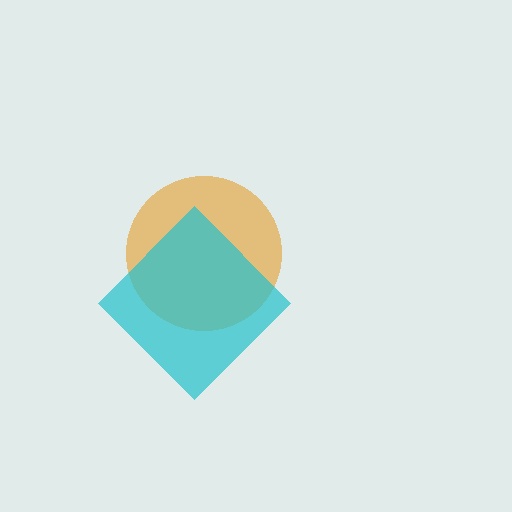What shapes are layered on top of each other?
The layered shapes are: an orange circle, a cyan diamond.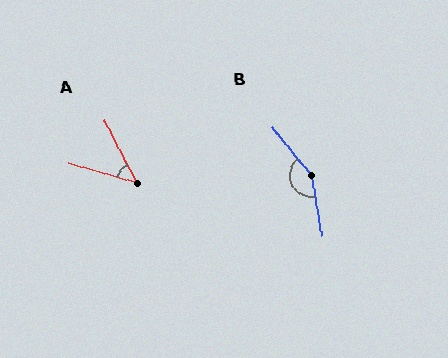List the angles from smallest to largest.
A (47°), B (151°).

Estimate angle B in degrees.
Approximately 151 degrees.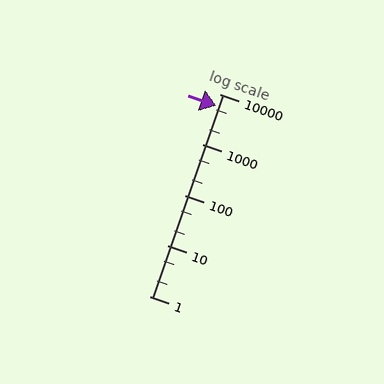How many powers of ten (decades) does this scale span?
The scale spans 4 decades, from 1 to 10000.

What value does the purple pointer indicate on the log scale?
The pointer indicates approximately 5900.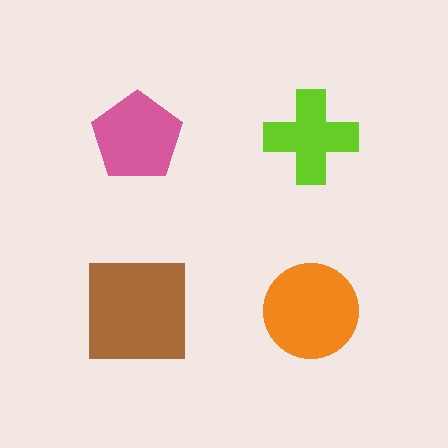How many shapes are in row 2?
2 shapes.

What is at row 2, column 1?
A brown square.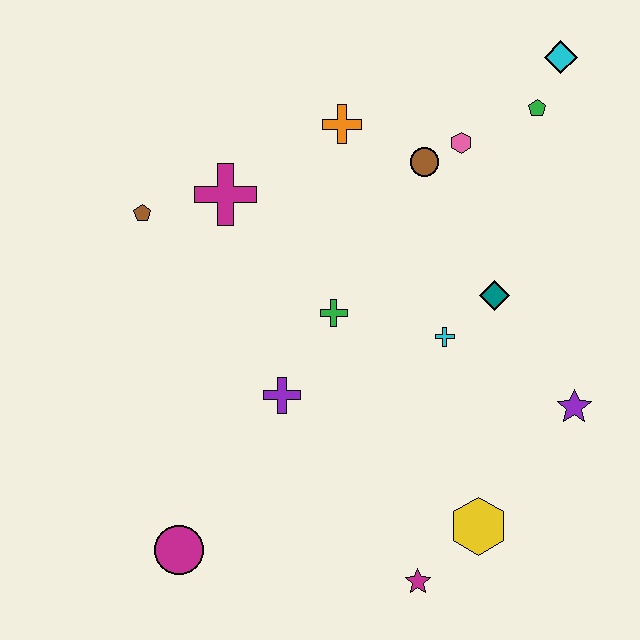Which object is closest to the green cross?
The purple cross is closest to the green cross.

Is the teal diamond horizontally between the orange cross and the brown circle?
No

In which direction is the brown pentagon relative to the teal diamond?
The brown pentagon is to the left of the teal diamond.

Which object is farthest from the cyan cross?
The magenta circle is farthest from the cyan cross.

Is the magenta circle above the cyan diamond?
No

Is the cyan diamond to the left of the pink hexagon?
No